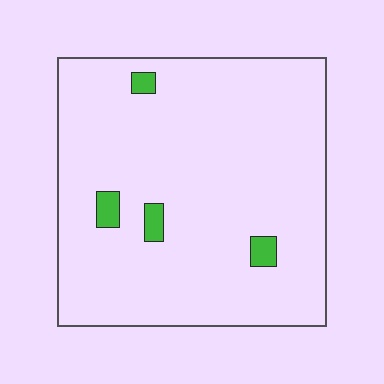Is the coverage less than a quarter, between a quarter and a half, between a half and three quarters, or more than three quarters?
Less than a quarter.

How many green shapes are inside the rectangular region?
4.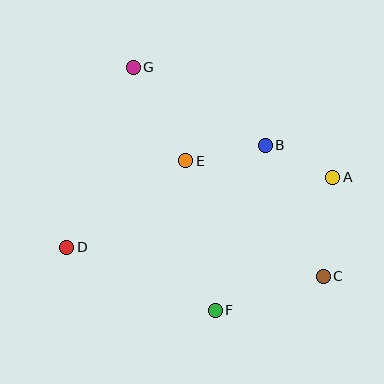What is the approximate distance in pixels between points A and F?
The distance between A and F is approximately 177 pixels.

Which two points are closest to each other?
Points A and B are closest to each other.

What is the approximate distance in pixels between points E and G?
The distance between E and G is approximately 107 pixels.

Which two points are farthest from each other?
Points C and G are farthest from each other.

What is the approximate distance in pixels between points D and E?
The distance between D and E is approximately 147 pixels.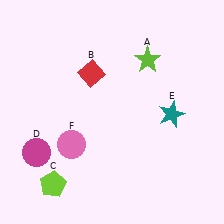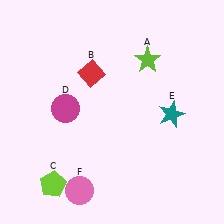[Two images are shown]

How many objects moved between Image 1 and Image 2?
2 objects moved between the two images.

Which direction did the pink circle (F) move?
The pink circle (F) moved down.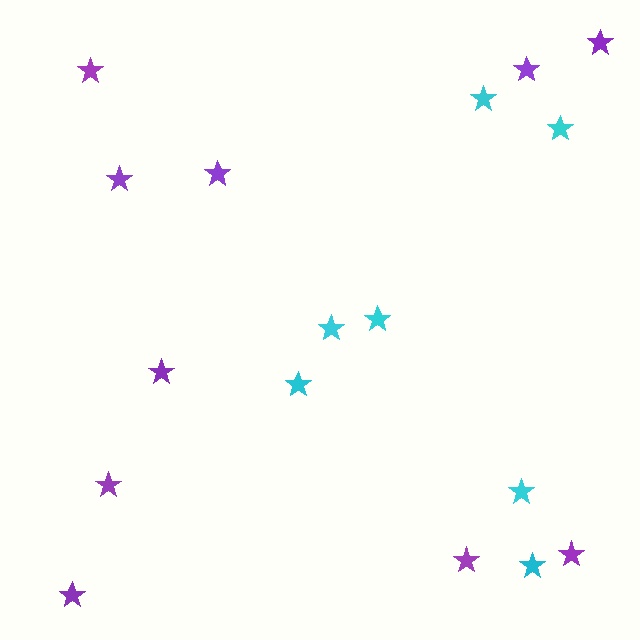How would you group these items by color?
There are 2 groups: one group of cyan stars (7) and one group of purple stars (10).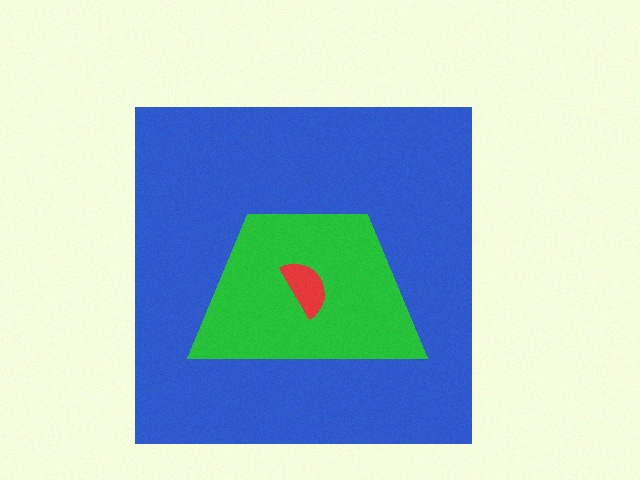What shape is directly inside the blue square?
The green trapezoid.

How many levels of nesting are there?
3.